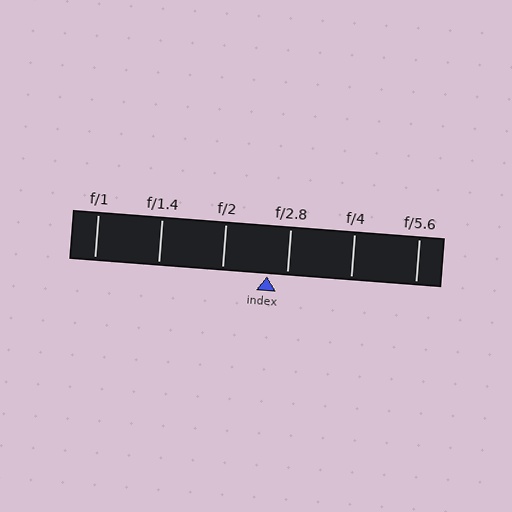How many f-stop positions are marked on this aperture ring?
There are 6 f-stop positions marked.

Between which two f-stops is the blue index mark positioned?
The index mark is between f/2 and f/2.8.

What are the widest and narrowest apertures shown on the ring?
The widest aperture shown is f/1 and the narrowest is f/5.6.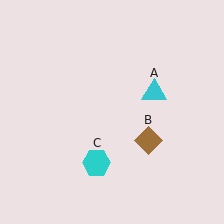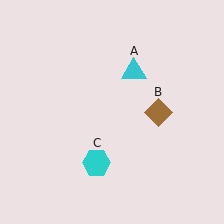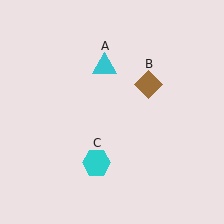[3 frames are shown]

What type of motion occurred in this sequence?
The cyan triangle (object A), brown diamond (object B) rotated counterclockwise around the center of the scene.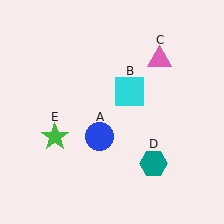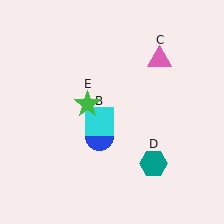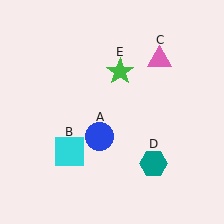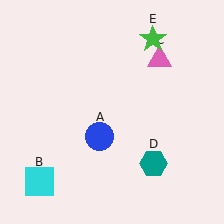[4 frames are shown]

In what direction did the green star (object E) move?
The green star (object E) moved up and to the right.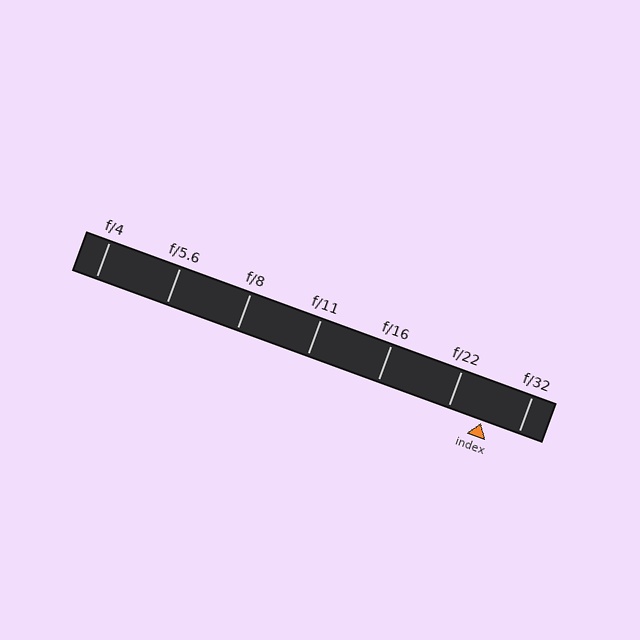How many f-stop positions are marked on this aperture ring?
There are 7 f-stop positions marked.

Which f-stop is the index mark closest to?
The index mark is closest to f/22.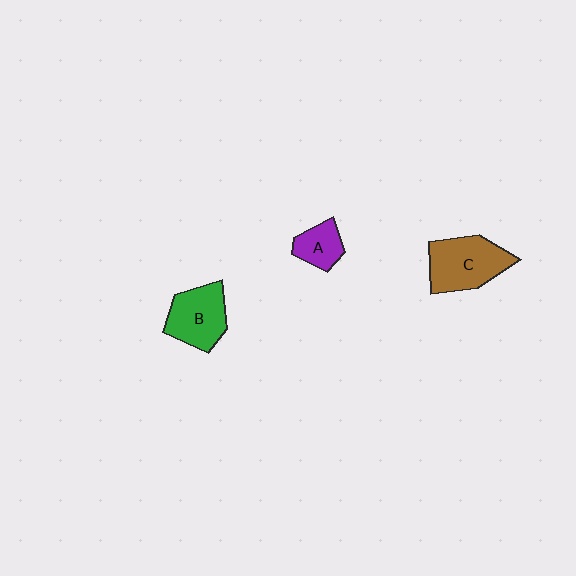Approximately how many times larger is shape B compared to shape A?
Approximately 1.8 times.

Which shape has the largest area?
Shape C (brown).